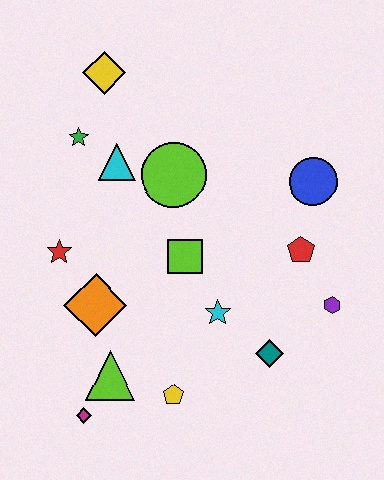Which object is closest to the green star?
The cyan triangle is closest to the green star.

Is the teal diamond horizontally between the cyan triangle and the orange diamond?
No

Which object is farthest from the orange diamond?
The blue circle is farthest from the orange diamond.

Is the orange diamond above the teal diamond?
Yes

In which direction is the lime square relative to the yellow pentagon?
The lime square is above the yellow pentagon.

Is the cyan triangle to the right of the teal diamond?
No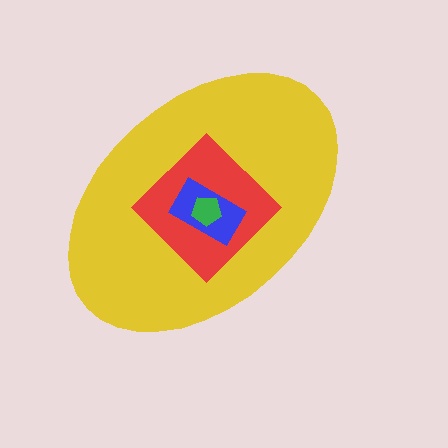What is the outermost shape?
The yellow ellipse.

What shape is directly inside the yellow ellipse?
The red diamond.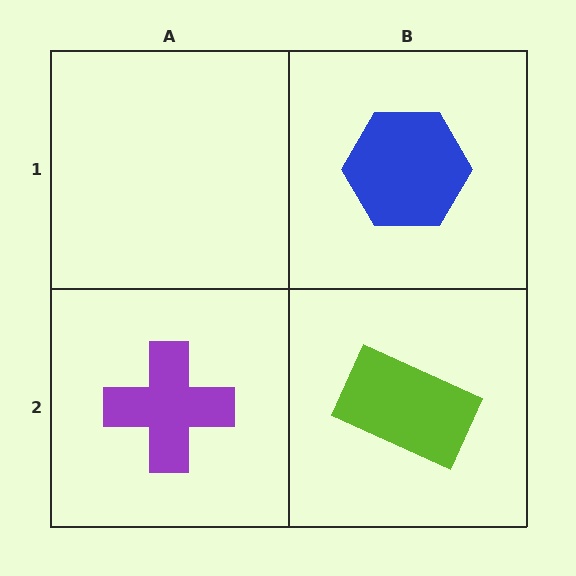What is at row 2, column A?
A purple cross.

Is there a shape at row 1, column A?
No, that cell is empty.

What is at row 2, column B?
A lime rectangle.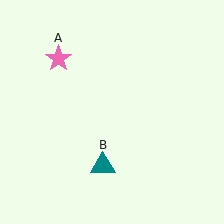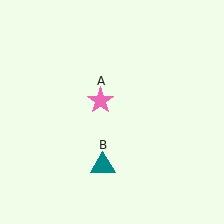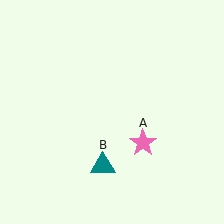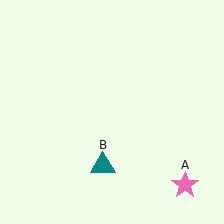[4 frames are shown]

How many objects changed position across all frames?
1 object changed position: pink star (object A).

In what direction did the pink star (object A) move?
The pink star (object A) moved down and to the right.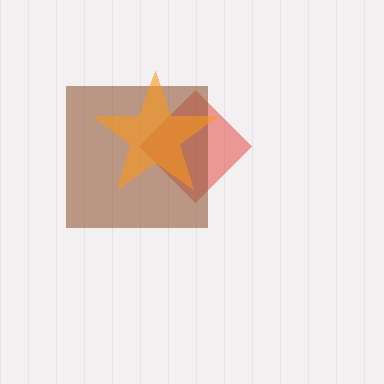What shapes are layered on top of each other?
The layered shapes are: a red diamond, a brown square, an orange star.